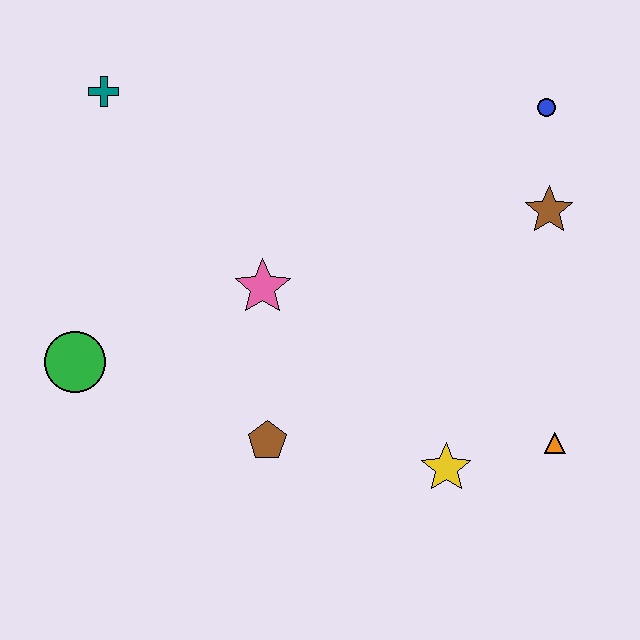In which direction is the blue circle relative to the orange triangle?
The blue circle is above the orange triangle.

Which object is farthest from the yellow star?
The teal cross is farthest from the yellow star.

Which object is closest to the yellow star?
The orange triangle is closest to the yellow star.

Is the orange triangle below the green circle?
Yes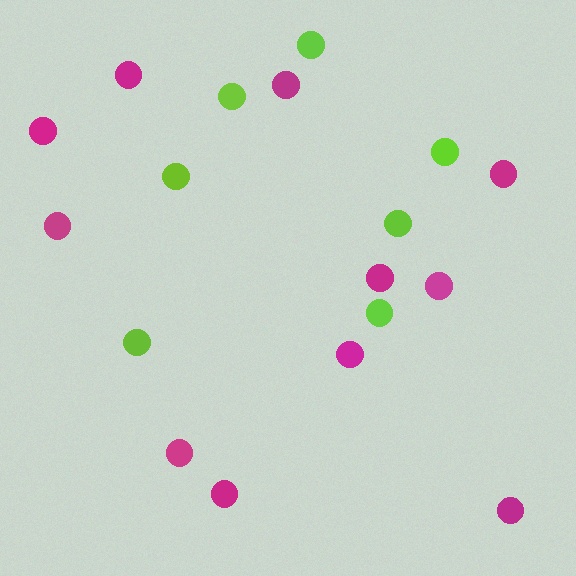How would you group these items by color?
There are 2 groups: one group of lime circles (7) and one group of magenta circles (11).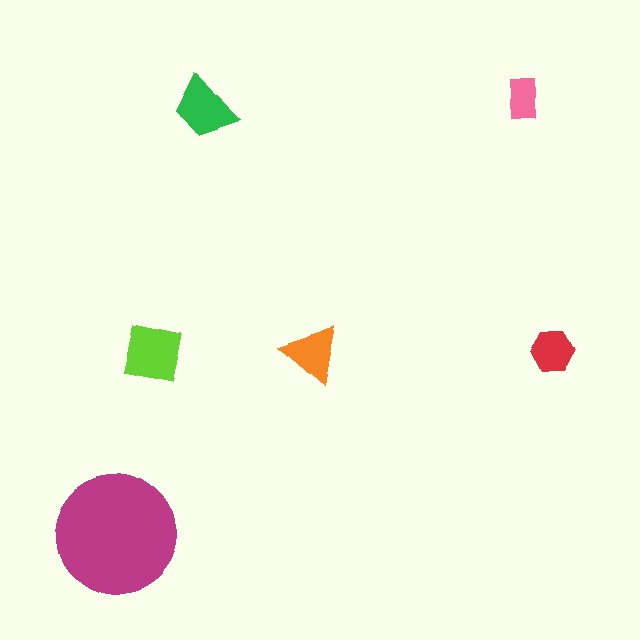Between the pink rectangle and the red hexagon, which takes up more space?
The red hexagon.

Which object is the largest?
The magenta circle.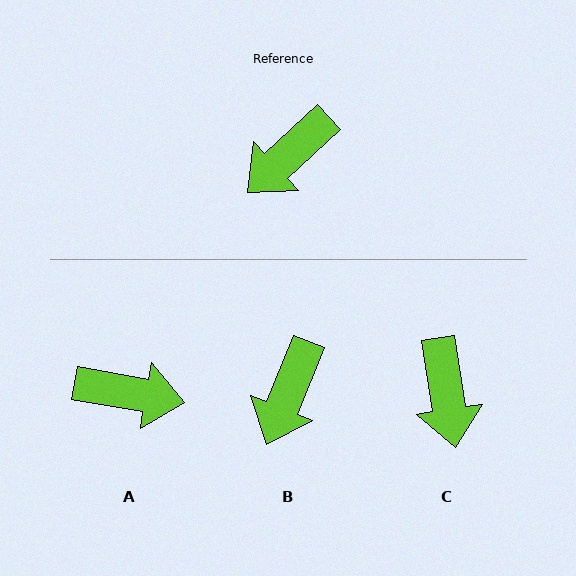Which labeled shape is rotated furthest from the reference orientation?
A, about 128 degrees away.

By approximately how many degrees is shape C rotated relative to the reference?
Approximately 56 degrees counter-clockwise.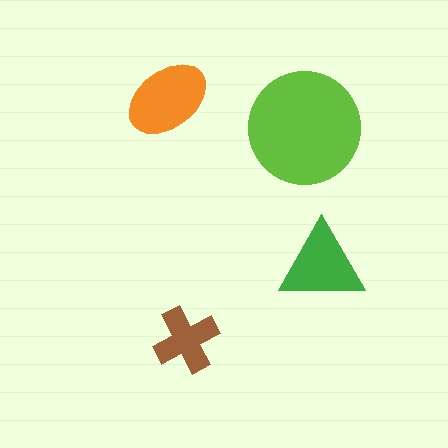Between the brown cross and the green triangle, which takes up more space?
The green triangle.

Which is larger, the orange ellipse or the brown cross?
The orange ellipse.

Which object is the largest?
The lime circle.